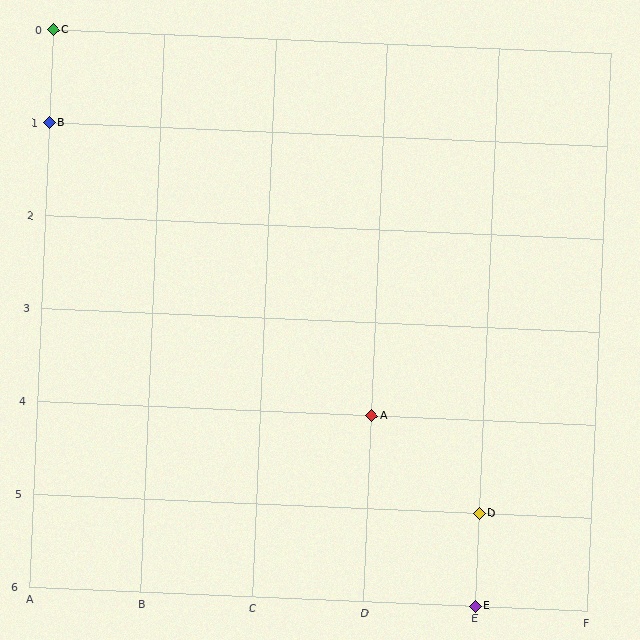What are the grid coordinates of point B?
Point B is at grid coordinates (A, 1).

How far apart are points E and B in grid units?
Points E and B are 4 columns and 5 rows apart (about 6.4 grid units diagonally).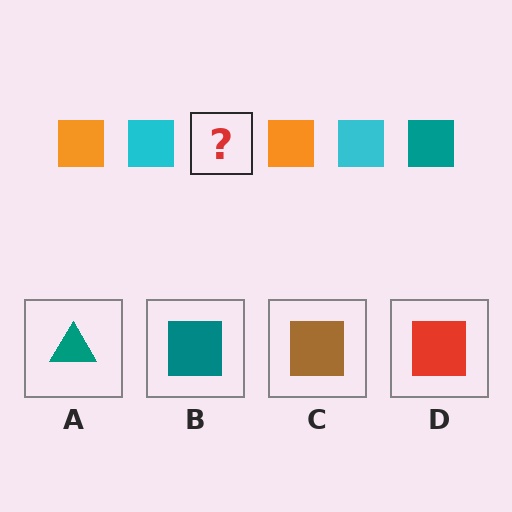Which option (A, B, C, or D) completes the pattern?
B.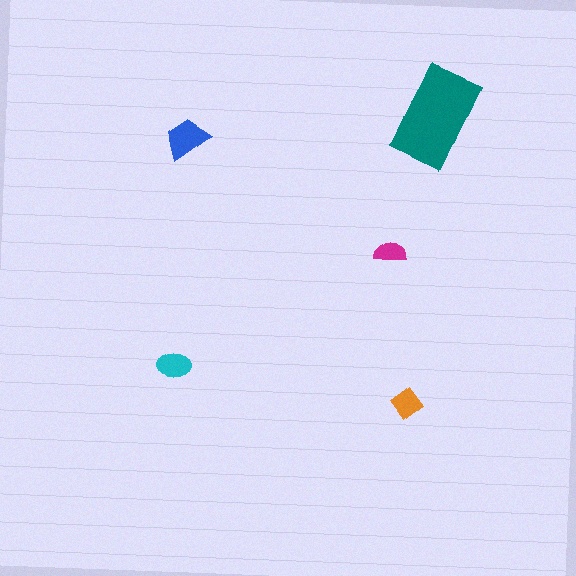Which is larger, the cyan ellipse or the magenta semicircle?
The cyan ellipse.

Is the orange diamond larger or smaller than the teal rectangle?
Smaller.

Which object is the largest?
The teal rectangle.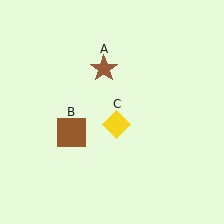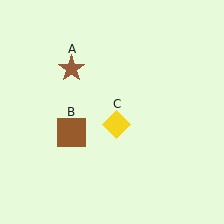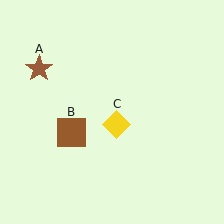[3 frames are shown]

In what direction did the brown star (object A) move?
The brown star (object A) moved left.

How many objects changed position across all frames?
1 object changed position: brown star (object A).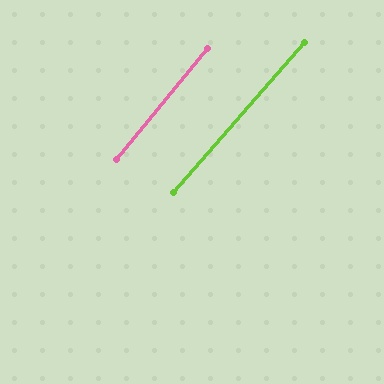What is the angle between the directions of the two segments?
Approximately 2 degrees.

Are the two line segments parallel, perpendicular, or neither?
Parallel — their directions differ by only 1.9°.